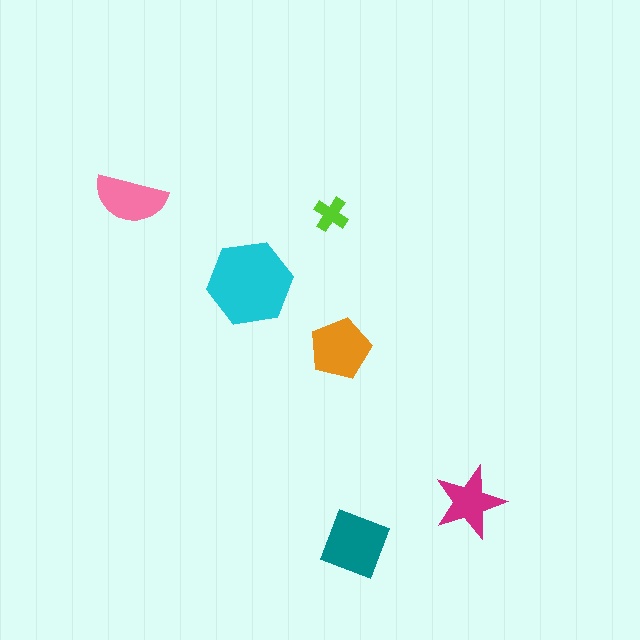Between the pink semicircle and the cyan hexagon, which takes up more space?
The cyan hexagon.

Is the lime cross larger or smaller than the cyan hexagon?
Smaller.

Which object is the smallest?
The lime cross.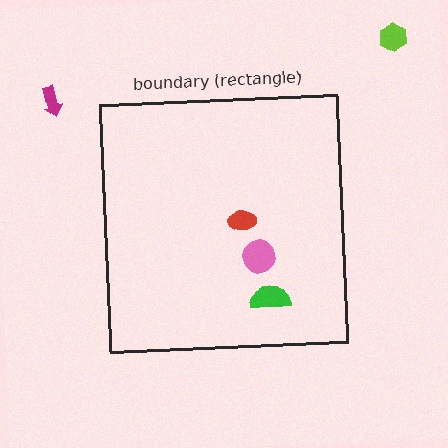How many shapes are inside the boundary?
3 inside, 2 outside.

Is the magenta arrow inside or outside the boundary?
Outside.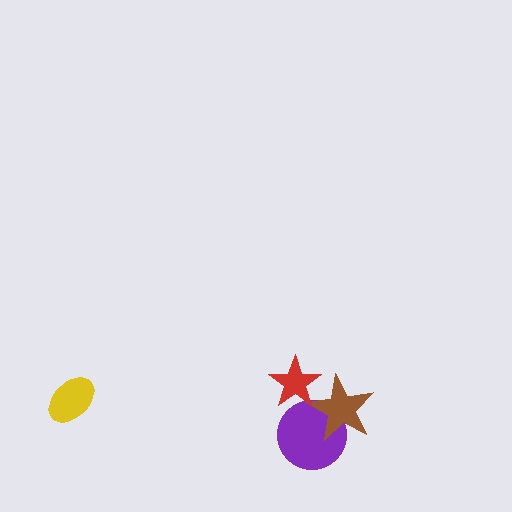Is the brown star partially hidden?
Yes, it is partially covered by another shape.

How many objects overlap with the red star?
2 objects overlap with the red star.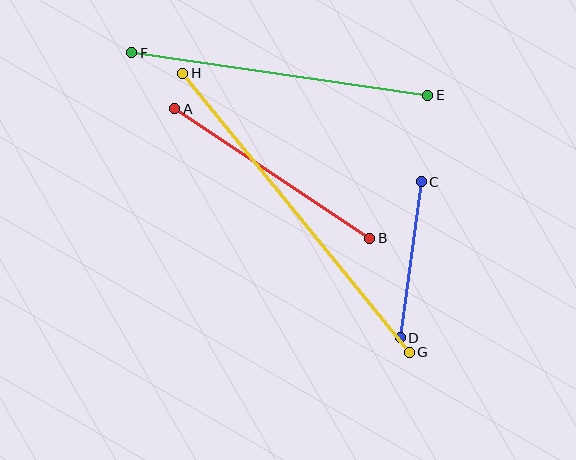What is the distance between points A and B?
The distance is approximately 234 pixels.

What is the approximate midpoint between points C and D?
The midpoint is at approximately (411, 260) pixels.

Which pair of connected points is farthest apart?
Points G and H are farthest apart.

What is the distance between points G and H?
The distance is approximately 359 pixels.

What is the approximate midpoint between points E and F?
The midpoint is at approximately (280, 74) pixels.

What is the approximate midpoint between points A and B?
The midpoint is at approximately (272, 173) pixels.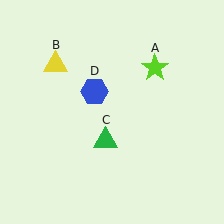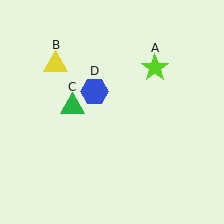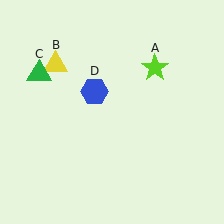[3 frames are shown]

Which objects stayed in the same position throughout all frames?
Lime star (object A) and yellow triangle (object B) and blue hexagon (object D) remained stationary.